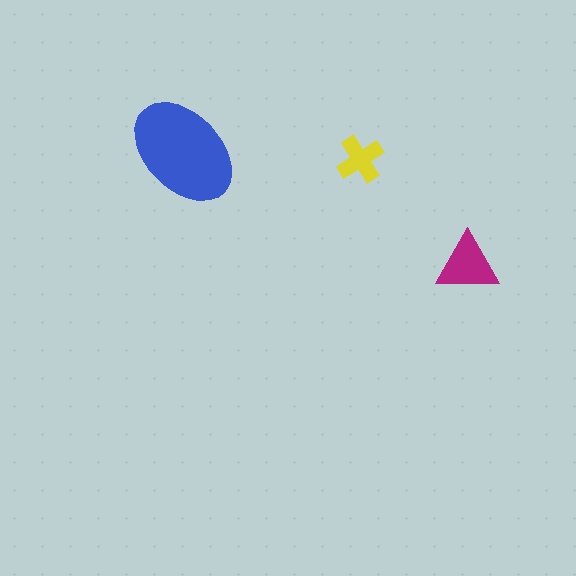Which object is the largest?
The blue ellipse.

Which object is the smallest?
The yellow cross.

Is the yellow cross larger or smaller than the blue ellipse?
Smaller.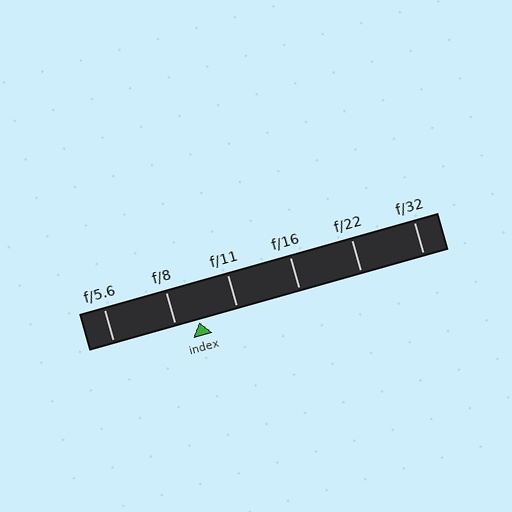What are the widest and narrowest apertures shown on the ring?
The widest aperture shown is f/5.6 and the narrowest is f/32.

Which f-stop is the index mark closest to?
The index mark is closest to f/8.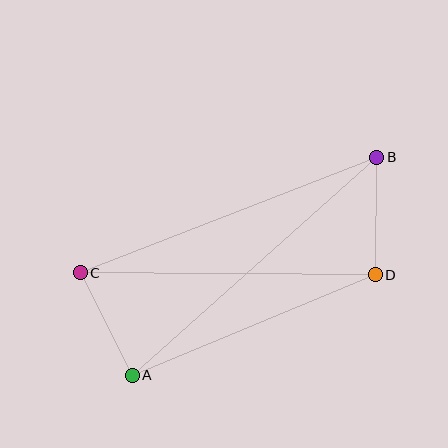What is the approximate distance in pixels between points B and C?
The distance between B and C is approximately 318 pixels.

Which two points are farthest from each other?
Points A and B are farthest from each other.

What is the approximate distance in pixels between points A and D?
The distance between A and D is approximately 263 pixels.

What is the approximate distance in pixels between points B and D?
The distance between B and D is approximately 117 pixels.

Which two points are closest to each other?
Points A and C are closest to each other.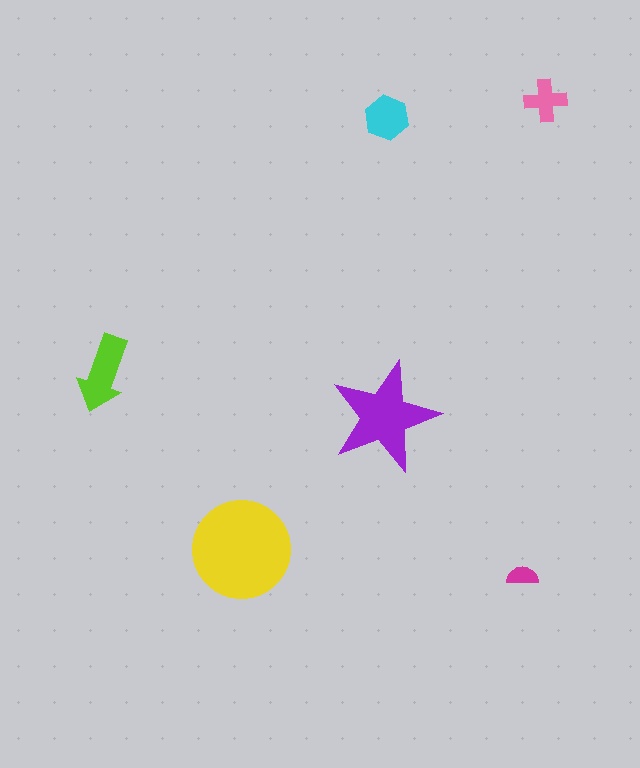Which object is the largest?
The yellow circle.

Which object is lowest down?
The magenta semicircle is bottommost.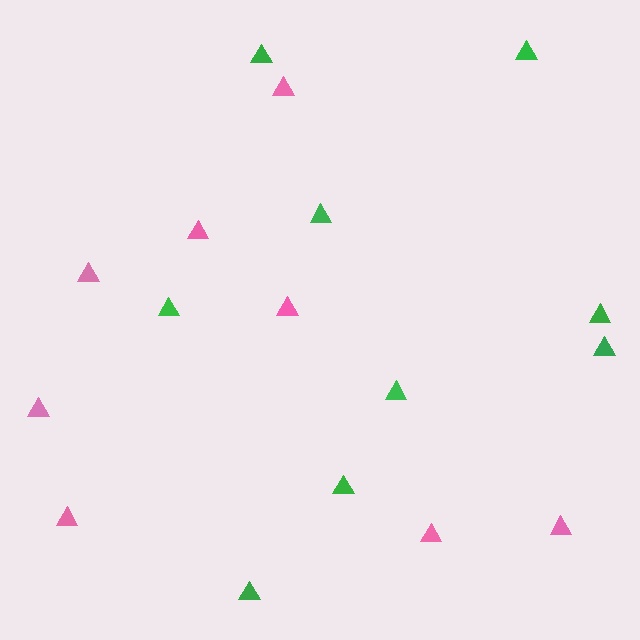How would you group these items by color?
There are 2 groups: one group of green triangles (9) and one group of pink triangles (8).